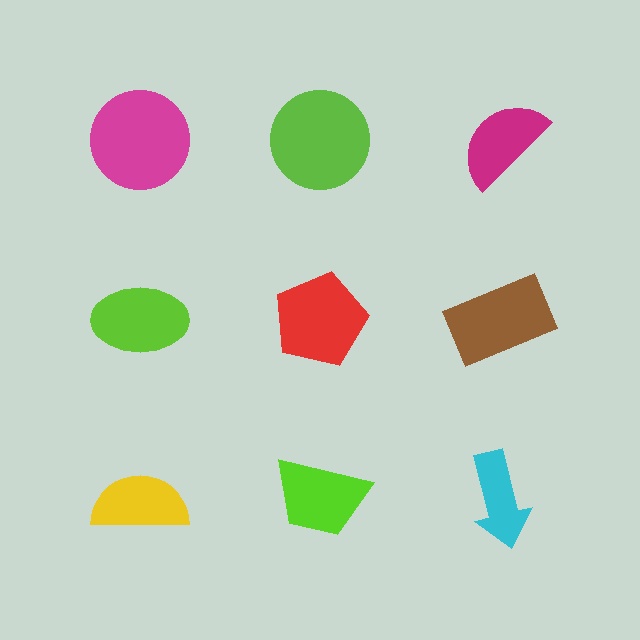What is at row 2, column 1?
A lime ellipse.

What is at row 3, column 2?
A lime trapezoid.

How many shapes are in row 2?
3 shapes.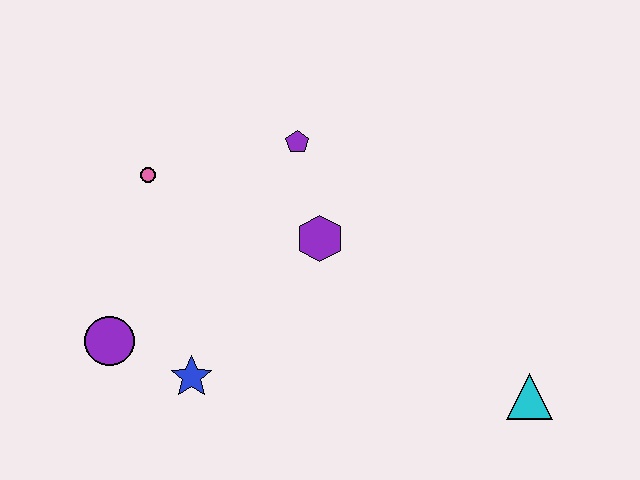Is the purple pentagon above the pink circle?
Yes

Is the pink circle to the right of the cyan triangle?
No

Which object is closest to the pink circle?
The purple pentagon is closest to the pink circle.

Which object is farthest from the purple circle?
The cyan triangle is farthest from the purple circle.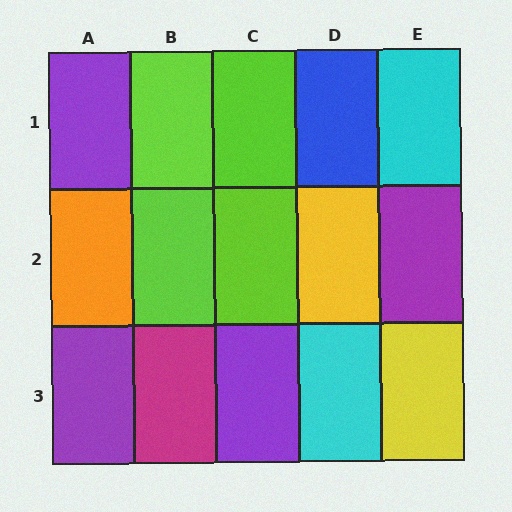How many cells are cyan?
2 cells are cyan.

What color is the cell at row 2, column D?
Yellow.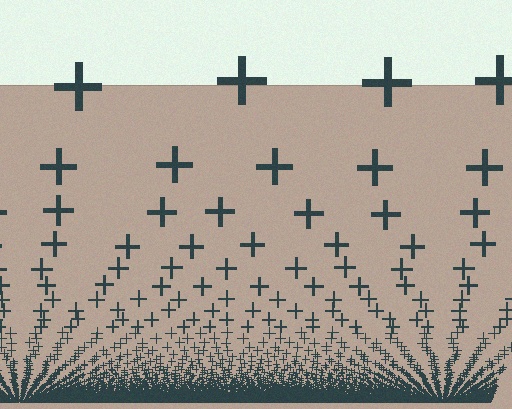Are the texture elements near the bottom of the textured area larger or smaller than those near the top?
Smaller. The gradient is inverted — elements near the bottom are smaller and denser.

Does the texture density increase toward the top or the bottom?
Density increases toward the bottom.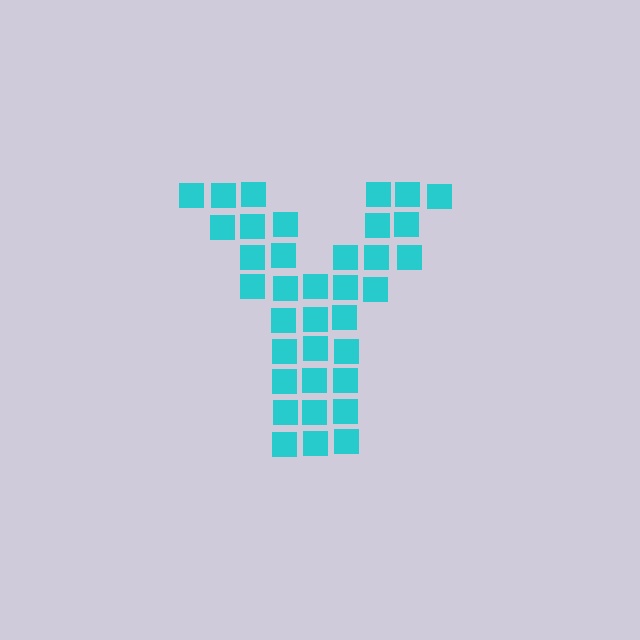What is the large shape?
The large shape is the letter Y.